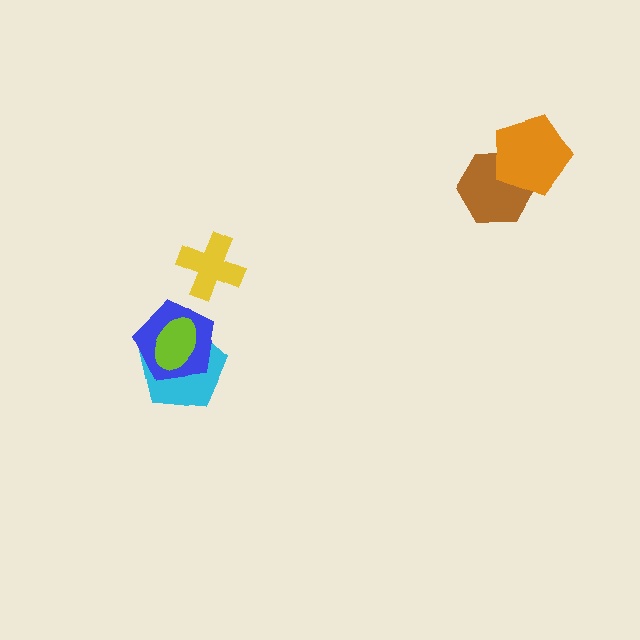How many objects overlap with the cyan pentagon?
2 objects overlap with the cyan pentagon.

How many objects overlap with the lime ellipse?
2 objects overlap with the lime ellipse.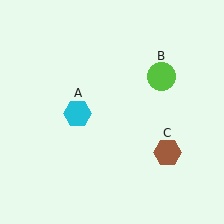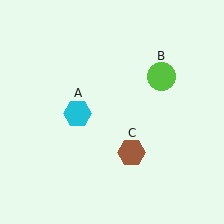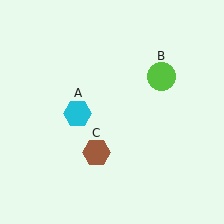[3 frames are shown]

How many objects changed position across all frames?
1 object changed position: brown hexagon (object C).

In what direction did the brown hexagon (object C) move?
The brown hexagon (object C) moved left.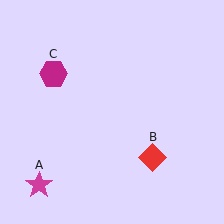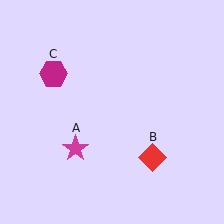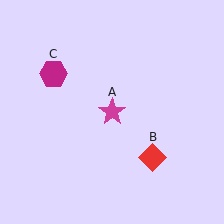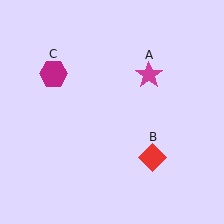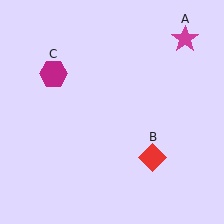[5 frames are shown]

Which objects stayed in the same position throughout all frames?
Red diamond (object B) and magenta hexagon (object C) remained stationary.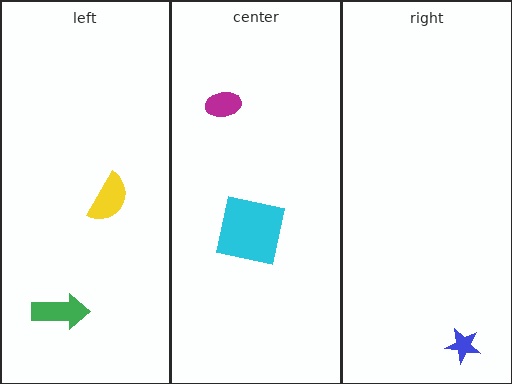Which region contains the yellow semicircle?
The left region.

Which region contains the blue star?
The right region.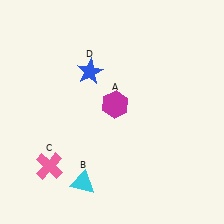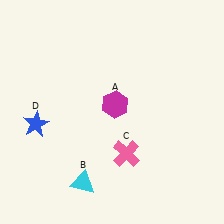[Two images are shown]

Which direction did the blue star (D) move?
The blue star (D) moved left.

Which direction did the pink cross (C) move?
The pink cross (C) moved right.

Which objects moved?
The objects that moved are: the pink cross (C), the blue star (D).